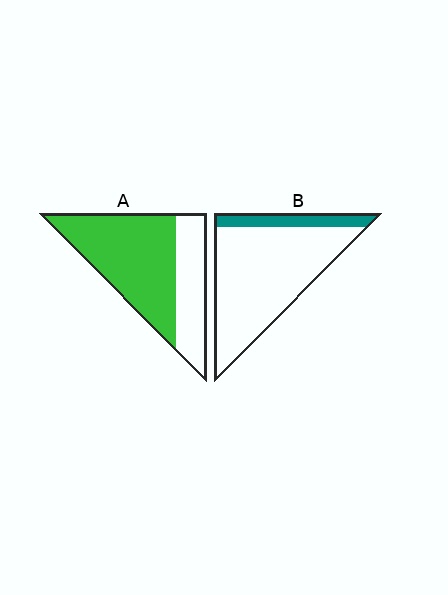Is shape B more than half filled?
No.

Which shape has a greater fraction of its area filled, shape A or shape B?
Shape A.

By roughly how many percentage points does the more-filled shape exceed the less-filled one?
By roughly 50 percentage points (A over B).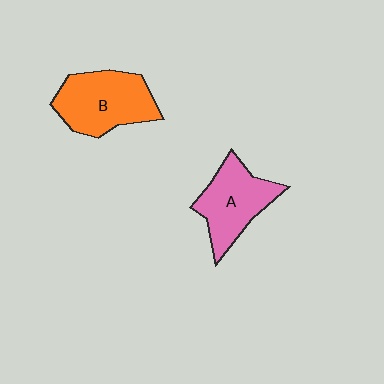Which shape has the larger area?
Shape B (orange).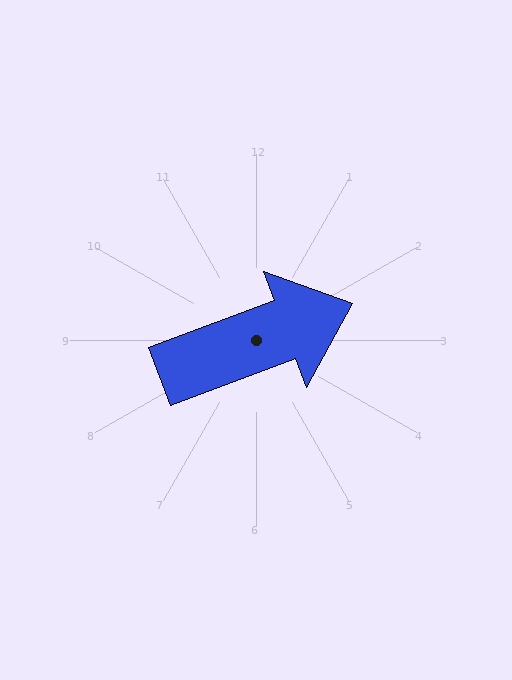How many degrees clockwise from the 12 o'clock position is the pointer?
Approximately 69 degrees.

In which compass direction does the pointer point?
East.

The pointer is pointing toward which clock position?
Roughly 2 o'clock.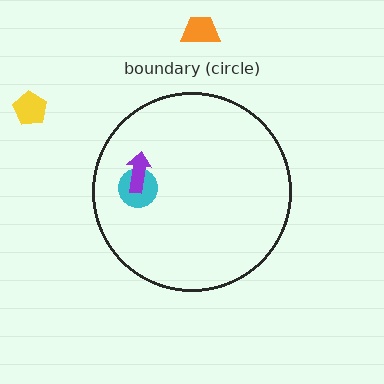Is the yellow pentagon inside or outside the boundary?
Outside.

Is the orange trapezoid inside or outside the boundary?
Outside.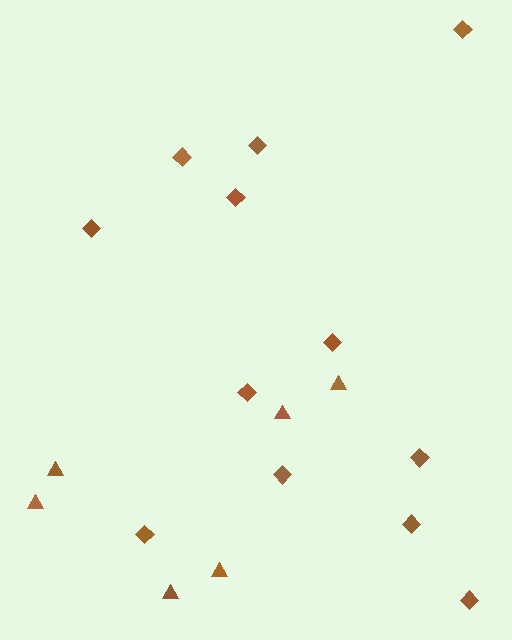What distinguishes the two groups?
There are 2 groups: one group of diamonds (12) and one group of triangles (6).